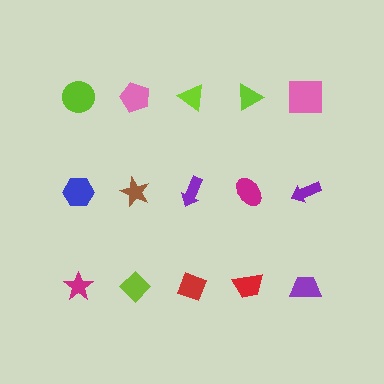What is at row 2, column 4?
A magenta ellipse.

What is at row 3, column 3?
A red diamond.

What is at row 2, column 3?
A purple arrow.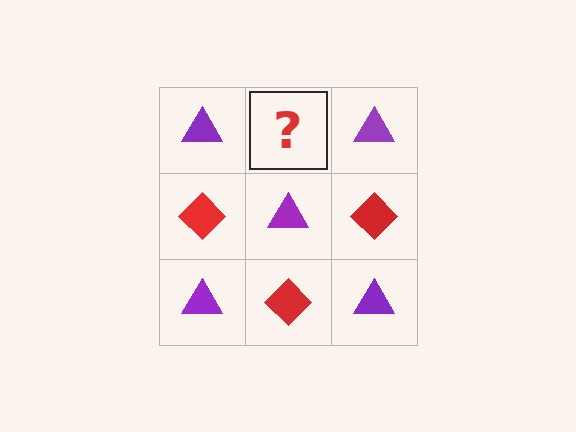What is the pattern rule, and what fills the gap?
The rule is that it alternates purple triangle and red diamond in a checkerboard pattern. The gap should be filled with a red diamond.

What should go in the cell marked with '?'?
The missing cell should contain a red diamond.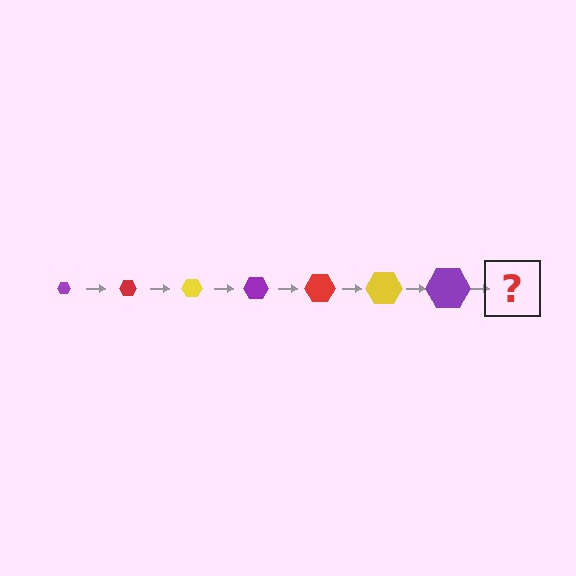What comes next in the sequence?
The next element should be a red hexagon, larger than the previous one.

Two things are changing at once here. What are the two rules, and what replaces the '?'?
The two rules are that the hexagon grows larger each step and the color cycles through purple, red, and yellow. The '?' should be a red hexagon, larger than the previous one.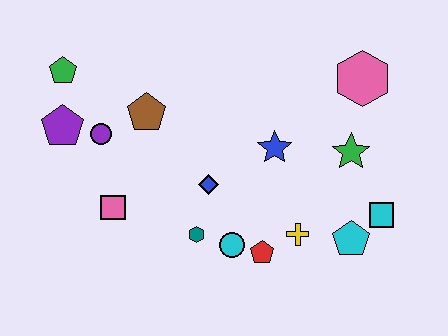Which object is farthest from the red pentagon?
The green pentagon is farthest from the red pentagon.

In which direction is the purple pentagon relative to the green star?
The purple pentagon is to the left of the green star.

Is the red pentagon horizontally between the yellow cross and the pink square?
Yes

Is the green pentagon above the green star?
Yes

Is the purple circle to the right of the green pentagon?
Yes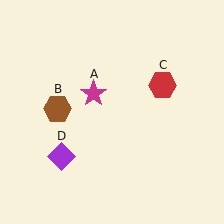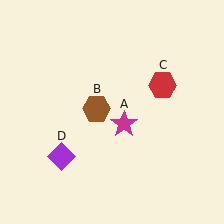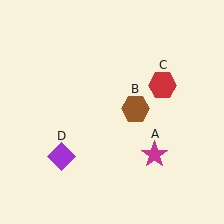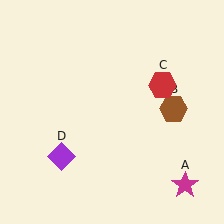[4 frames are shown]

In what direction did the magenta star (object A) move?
The magenta star (object A) moved down and to the right.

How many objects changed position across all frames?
2 objects changed position: magenta star (object A), brown hexagon (object B).